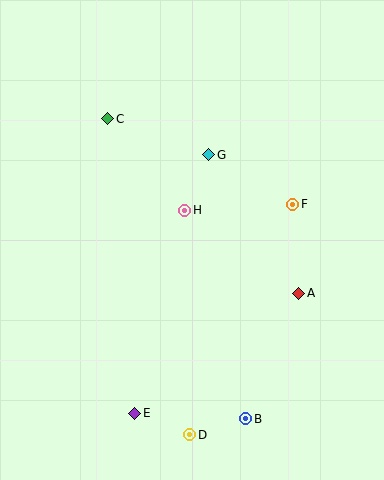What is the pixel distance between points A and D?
The distance between A and D is 178 pixels.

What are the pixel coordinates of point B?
Point B is at (246, 419).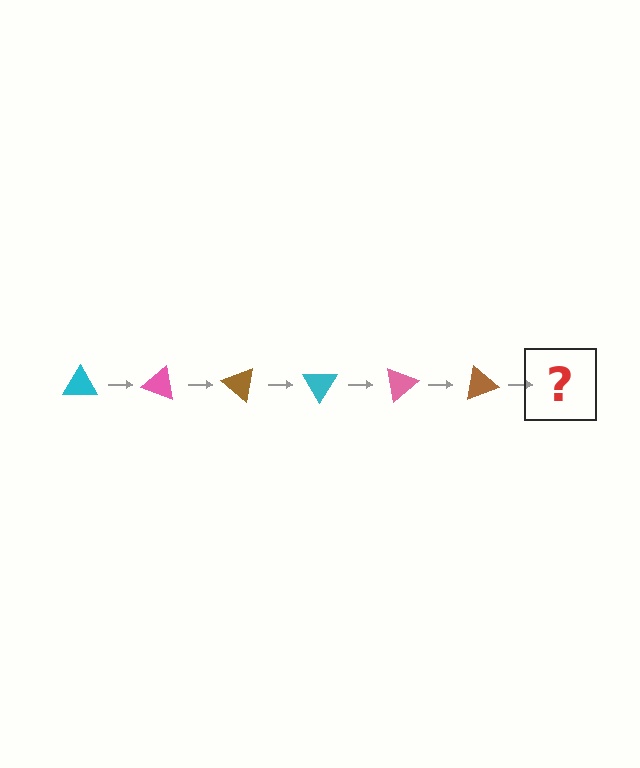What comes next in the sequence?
The next element should be a cyan triangle, rotated 120 degrees from the start.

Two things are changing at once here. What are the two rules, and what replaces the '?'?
The two rules are that it rotates 20 degrees each step and the color cycles through cyan, pink, and brown. The '?' should be a cyan triangle, rotated 120 degrees from the start.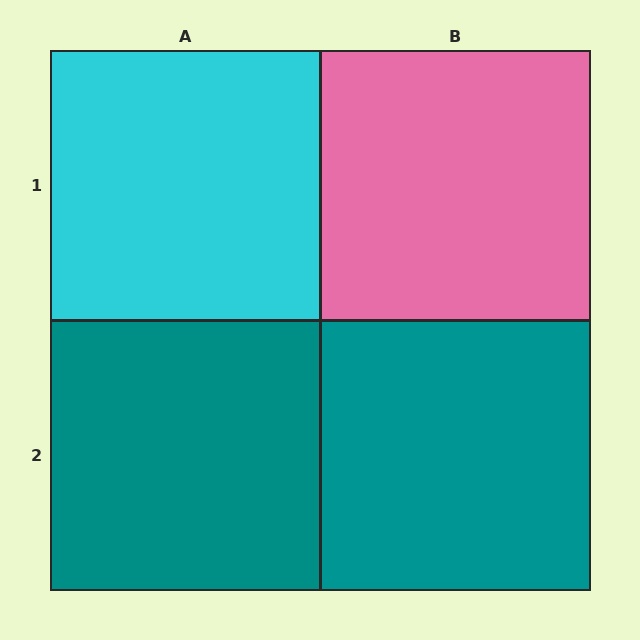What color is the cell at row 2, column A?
Teal.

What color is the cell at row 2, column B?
Teal.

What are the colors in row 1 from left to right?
Cyan, pink.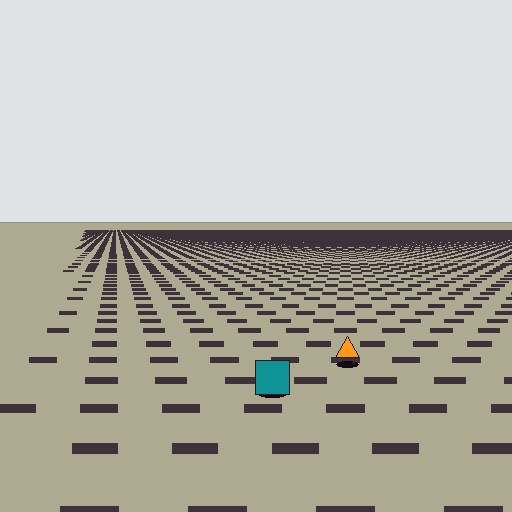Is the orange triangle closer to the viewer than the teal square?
No. The teal square is closer — you can tell from the texture gradient: the ground texture is coarser near it.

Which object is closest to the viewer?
The teal square is closest. The texture marks near it are larger and more spread out.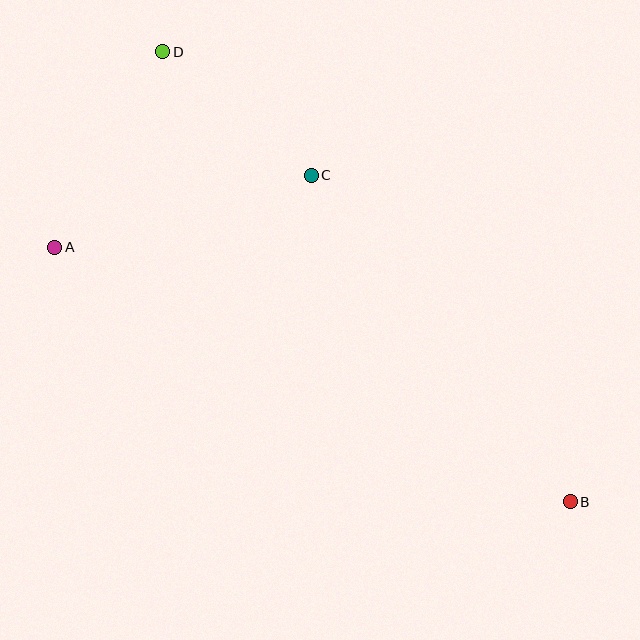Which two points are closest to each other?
Points C and D are closest to each other.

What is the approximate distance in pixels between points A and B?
The distance between A and B is approximately 575 pixels.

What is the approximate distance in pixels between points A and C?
The distance between A and C is approximately 266 pixels.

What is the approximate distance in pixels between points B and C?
The distance between B and C is approximately 417 pixels.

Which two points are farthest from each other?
Points B and D are farthest from each other.